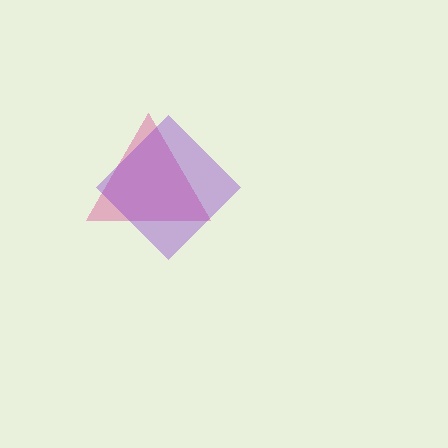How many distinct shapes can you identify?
There are 2 distinct shapes: a pink triangle, a purple diamond.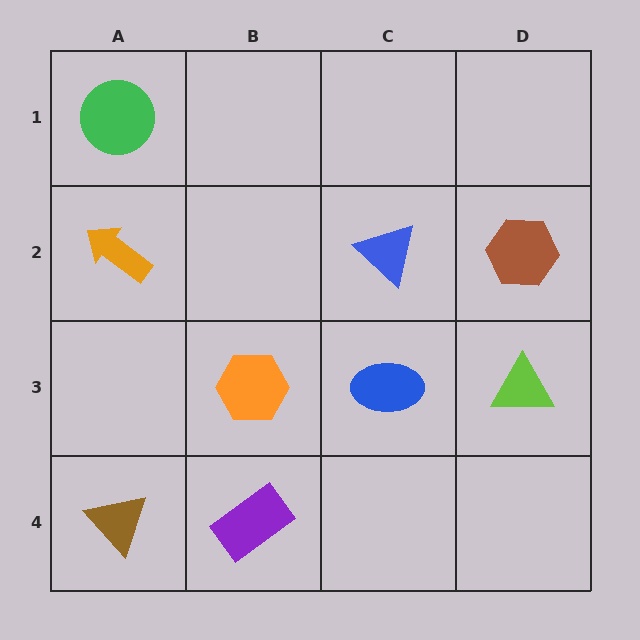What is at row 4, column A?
A brown triangle.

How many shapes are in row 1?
1 shape.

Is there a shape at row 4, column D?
No, that cell is empty.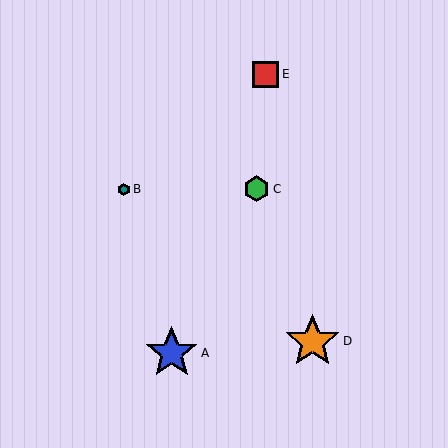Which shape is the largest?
The orange star (labeled D) is the largest.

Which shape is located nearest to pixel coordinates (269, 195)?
The green hexagon (labeled C) at (257, 189) is nearest to that location.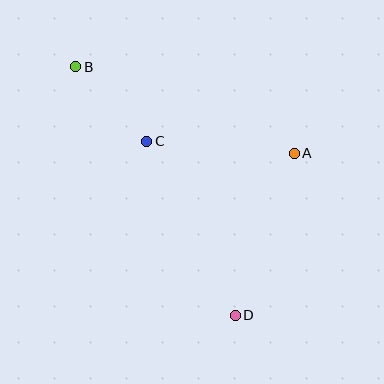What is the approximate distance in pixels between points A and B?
The distance between A and B is approximately 235 pixels.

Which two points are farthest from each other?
Points B and D are farthest from each other.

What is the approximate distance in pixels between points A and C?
The distance between A and C is approximately 148 pixels.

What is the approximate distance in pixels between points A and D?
The distance between A and D is approximately 173 pixels.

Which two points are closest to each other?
Points B and C are closest to each other.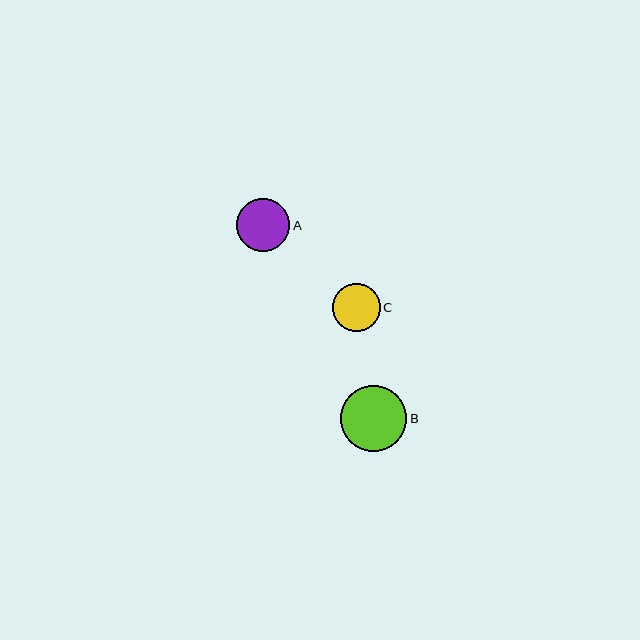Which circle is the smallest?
Circle C is the smallest with a size of approximately 47 pixels.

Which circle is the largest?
Circle B is the largest with a size of approximately 66 pixels.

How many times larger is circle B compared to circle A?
Circle B is approximately 1.2 times the size of circle A.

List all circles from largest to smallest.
From largest to smallest: B, A, C.